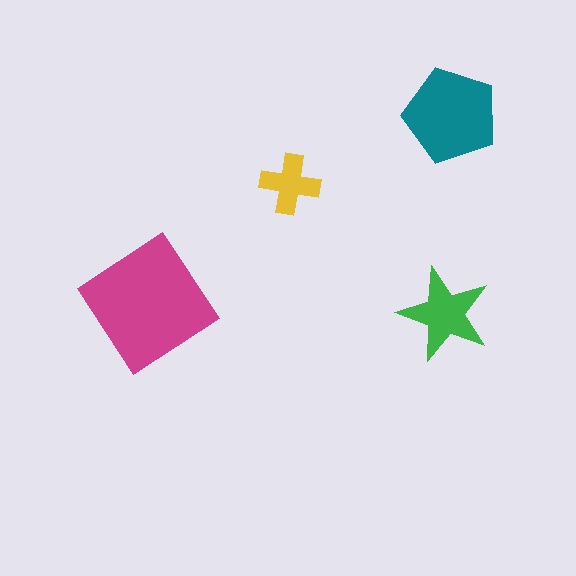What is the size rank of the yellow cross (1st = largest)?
4th.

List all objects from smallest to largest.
The yellow cross, the green star, the teal pentagon, the magenta diamond.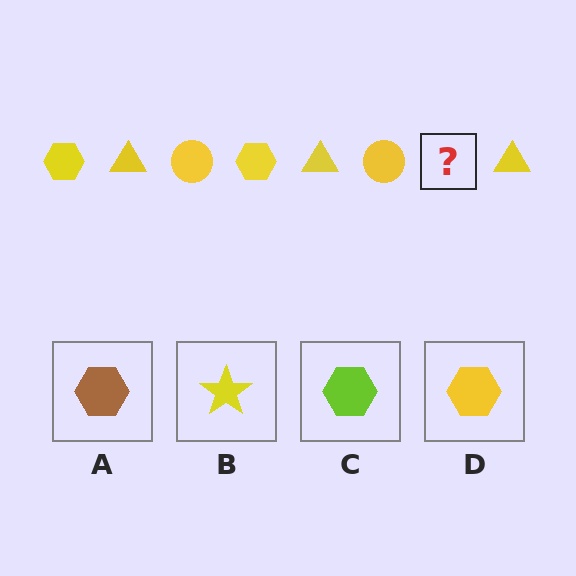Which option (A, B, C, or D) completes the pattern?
D.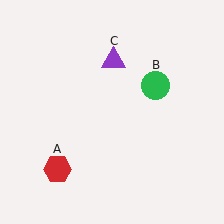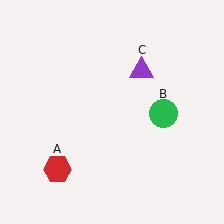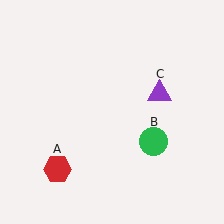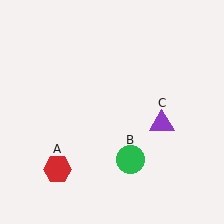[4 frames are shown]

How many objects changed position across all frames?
2 objects changed position: green circle (object B), purple triangle (object C).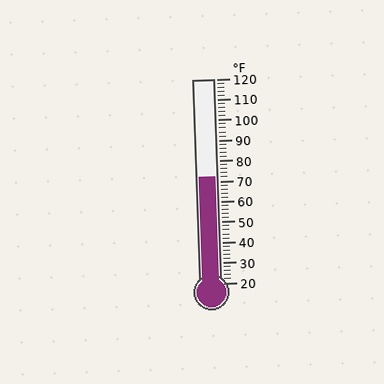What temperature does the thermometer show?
The thermometer shows approximately 72°F.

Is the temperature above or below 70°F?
The temperature is above 70°F.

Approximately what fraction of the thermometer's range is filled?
The thermometer is filled to approximately 50% of its range.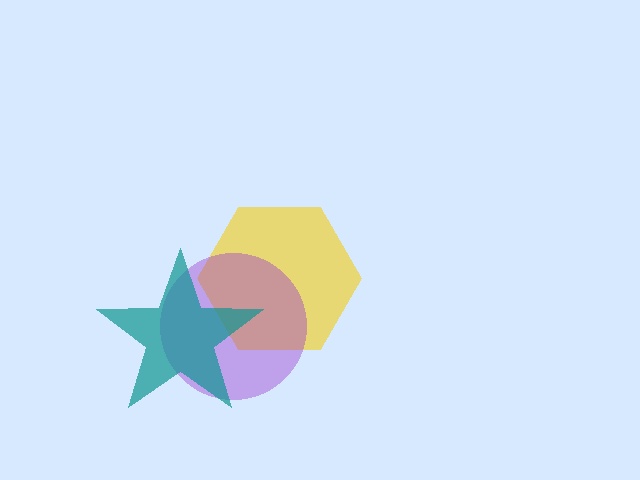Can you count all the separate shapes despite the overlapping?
Yes, there are 3 separate shapes.